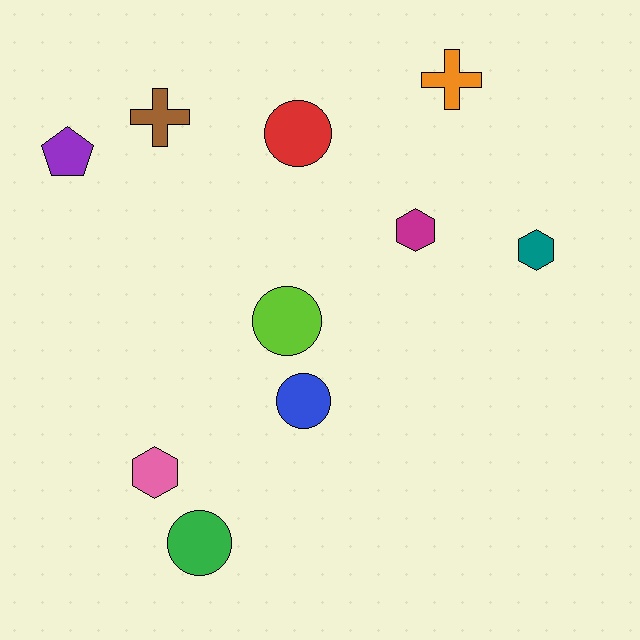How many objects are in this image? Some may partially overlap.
There are 10 objects.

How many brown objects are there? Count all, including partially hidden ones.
There is 1 brown object.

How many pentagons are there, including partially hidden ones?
There is 1 pentagon.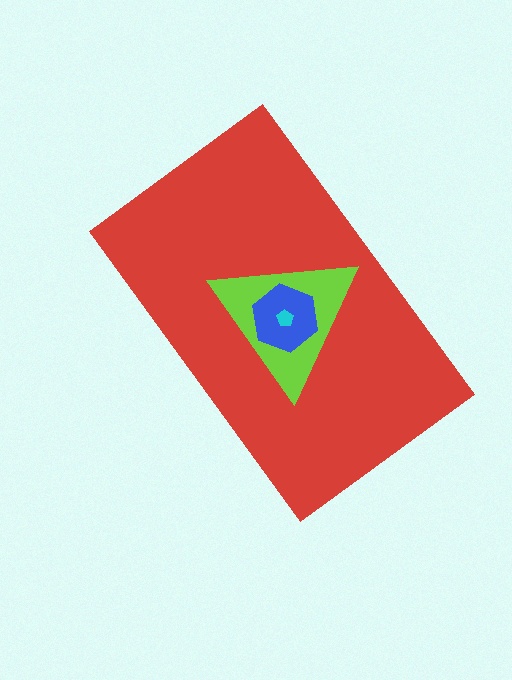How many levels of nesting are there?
4.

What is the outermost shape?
The red rectangle.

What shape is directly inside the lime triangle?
The blue hexagon.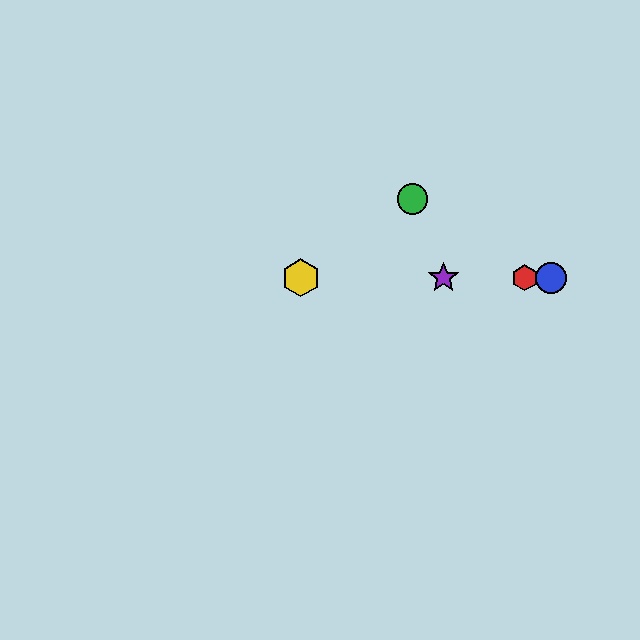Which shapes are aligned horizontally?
The red hexagon, the blue circle, the yellow hexagon, the purple star are aligned horizontally.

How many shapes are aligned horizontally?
4 shapes (the red hexagon, the blue circle, the yellow hexagon, the purple star) are aligned horizontally.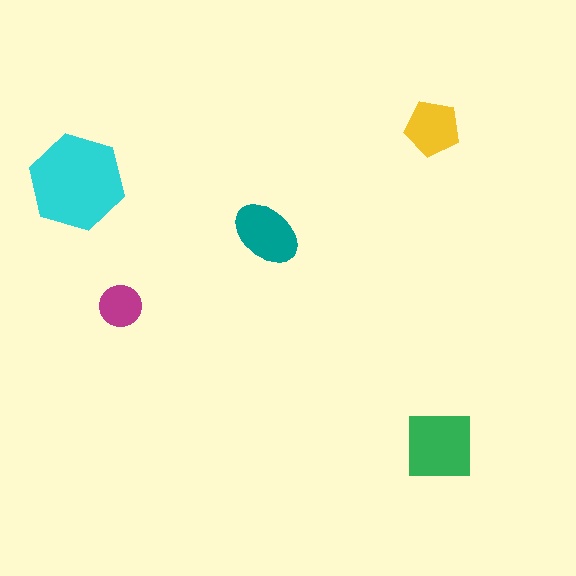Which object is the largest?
The cyan hexagon.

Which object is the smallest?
The magenta circle.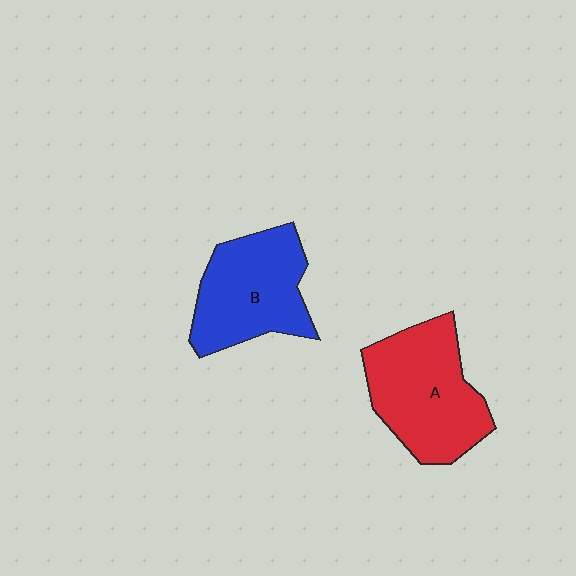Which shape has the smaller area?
Shape B (blue).